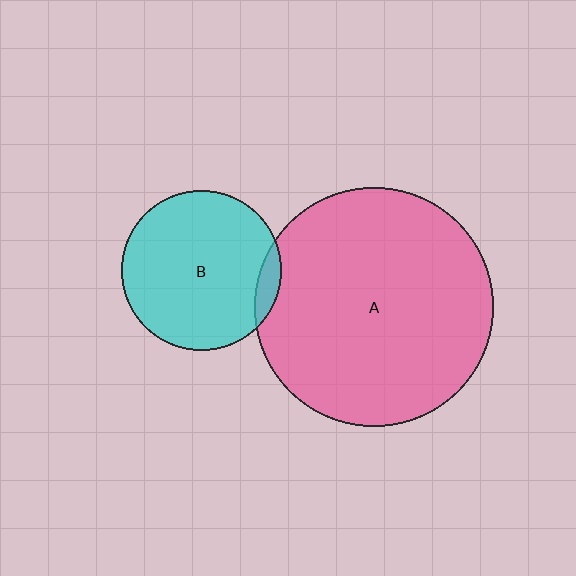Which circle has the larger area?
Circle A (pink).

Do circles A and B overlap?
Yes.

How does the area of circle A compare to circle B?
Approximately 2.2 times.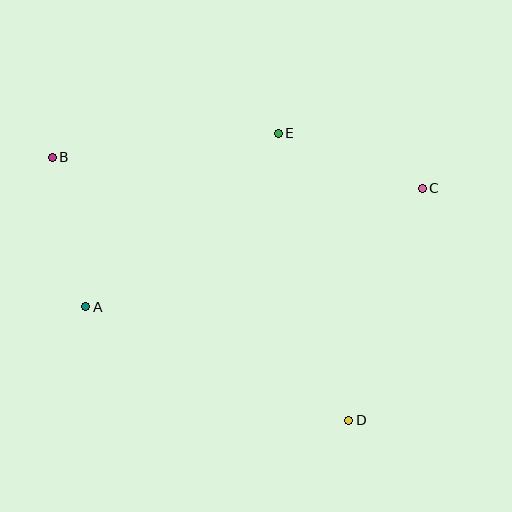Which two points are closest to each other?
Points A and B are closest to each other.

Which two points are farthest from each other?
Points B and D are farthest from each other.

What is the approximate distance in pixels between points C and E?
The distance between C and E is approximately 154 pixels.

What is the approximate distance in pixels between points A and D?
The distance between A and D is approximately 287 pixels.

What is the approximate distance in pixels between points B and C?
The distance between B and C is approximately 372 pixels.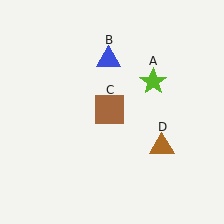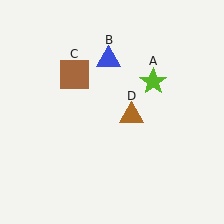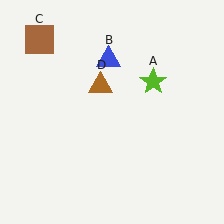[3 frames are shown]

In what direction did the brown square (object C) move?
The brown square (object C) moved up and to the left.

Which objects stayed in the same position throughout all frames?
Lime star (object A) and blue triangle (object B) remained stationary.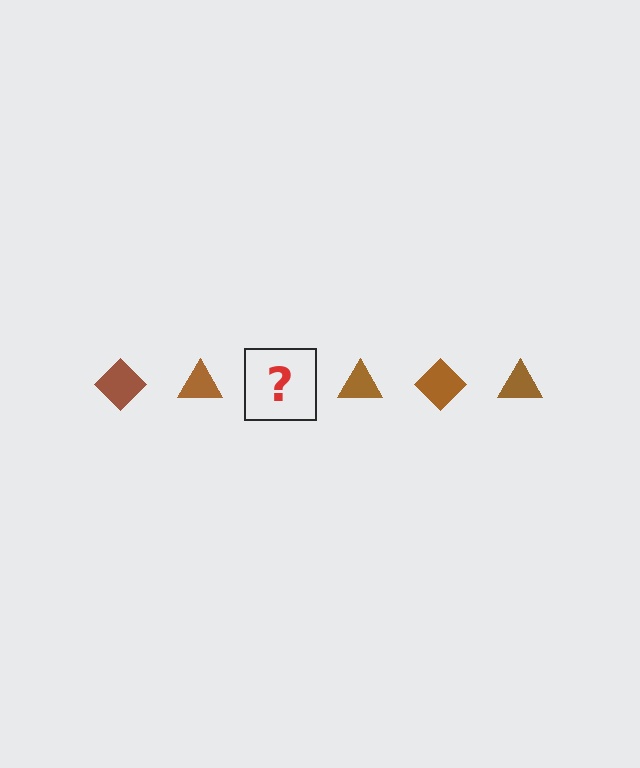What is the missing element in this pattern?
The missing element is a brown diamond.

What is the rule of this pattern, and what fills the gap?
The rule is that the pattern cycles through diamond, triangle shapes in brown. The gap should be filled with a brown diamond.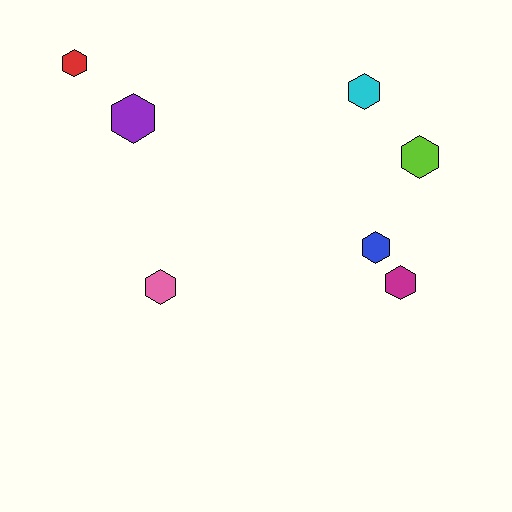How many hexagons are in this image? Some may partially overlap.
There are 7 hexagons.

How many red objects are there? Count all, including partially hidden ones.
There is 1 red object.